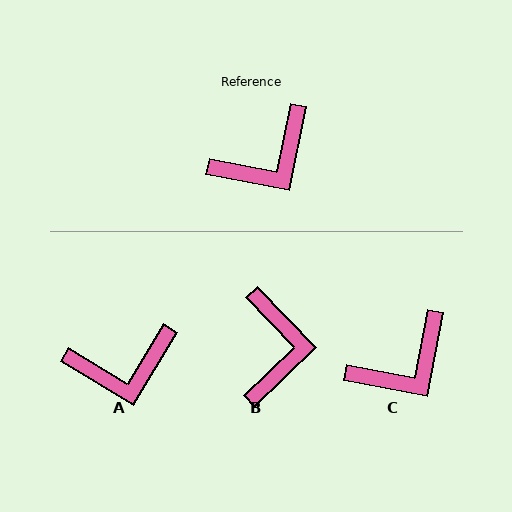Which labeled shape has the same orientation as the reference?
C.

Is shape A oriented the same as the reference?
No, it is off by about 20 degrees.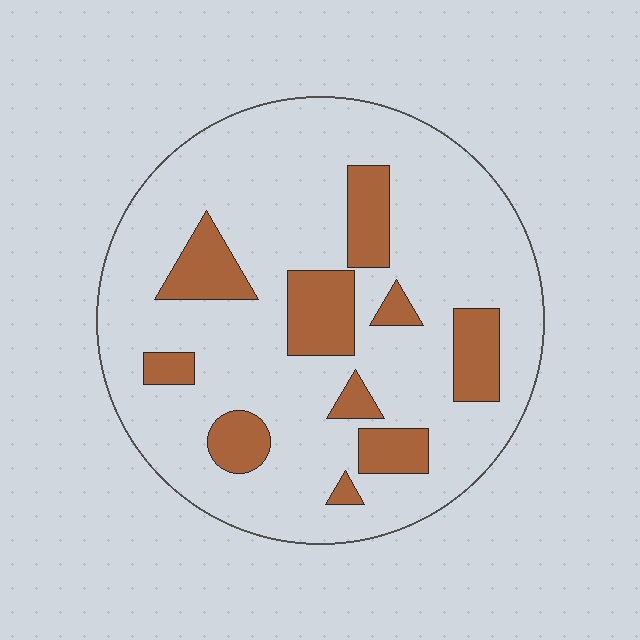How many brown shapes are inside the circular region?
10.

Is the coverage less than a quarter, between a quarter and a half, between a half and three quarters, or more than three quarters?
Less than a quarter.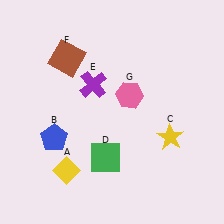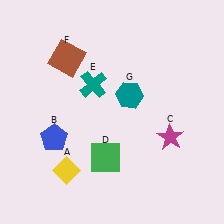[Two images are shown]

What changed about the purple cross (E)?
In Image 1, E is purple. In Image 2, it changed to teal.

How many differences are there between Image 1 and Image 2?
There are 3 differences between the two images.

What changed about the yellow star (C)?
In Image 1, C is yellow. In Image 2, it changed to magenta.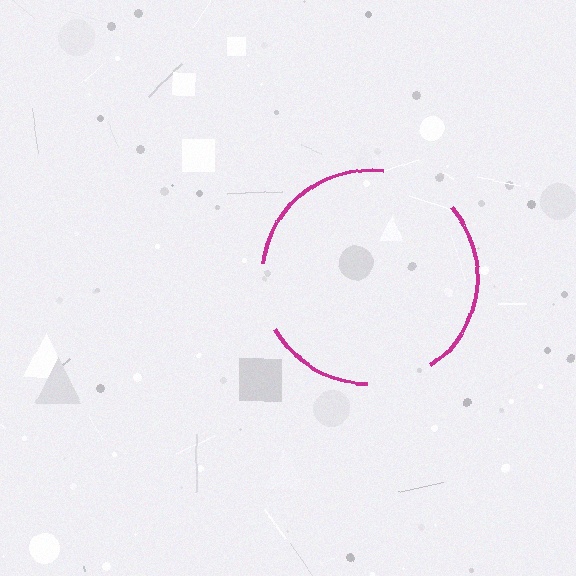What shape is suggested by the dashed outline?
The dashed outline suggests a circle.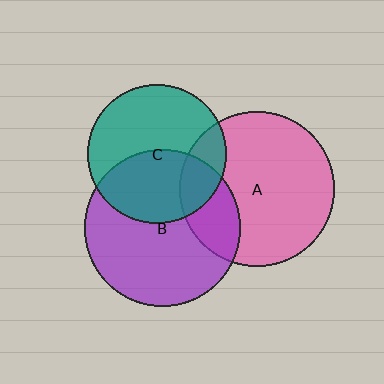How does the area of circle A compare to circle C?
Approximately 1.2 times.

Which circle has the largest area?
Circle B (purple).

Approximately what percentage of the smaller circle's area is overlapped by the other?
Approximately 20%.